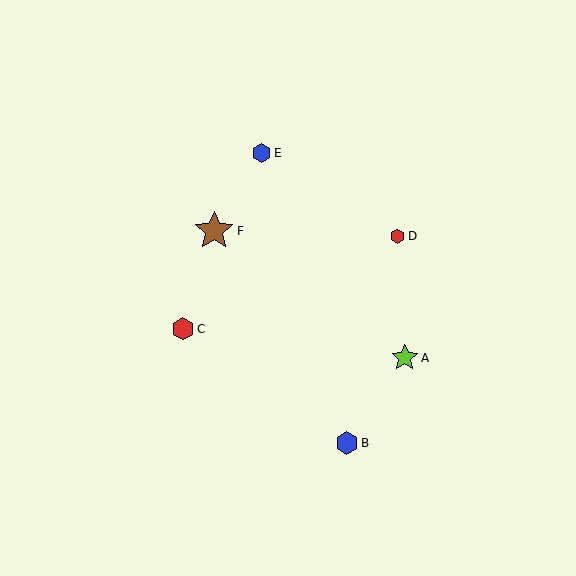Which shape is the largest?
The brown star (labeled F) is the largest.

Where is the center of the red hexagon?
The center of the red hexagon is at (398, 236).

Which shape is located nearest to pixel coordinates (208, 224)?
The brown star (labeled F) at (214, 231) is nearest to that location.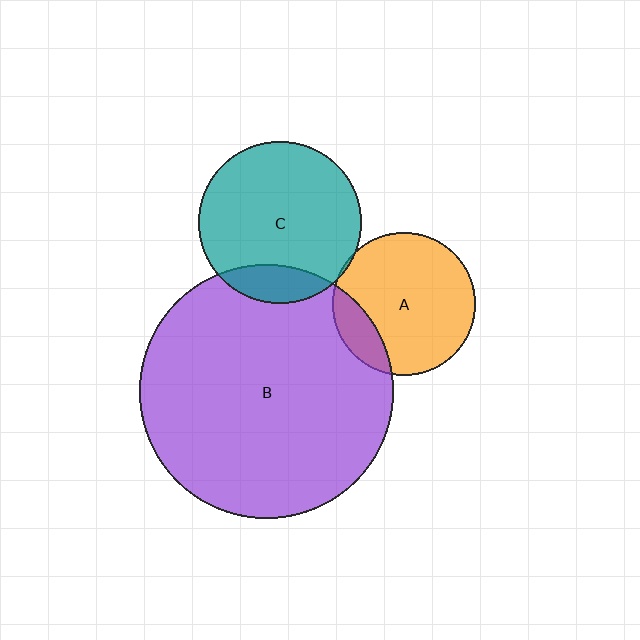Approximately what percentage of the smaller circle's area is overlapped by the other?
Approximately 15%.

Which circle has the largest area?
Circle B (purple).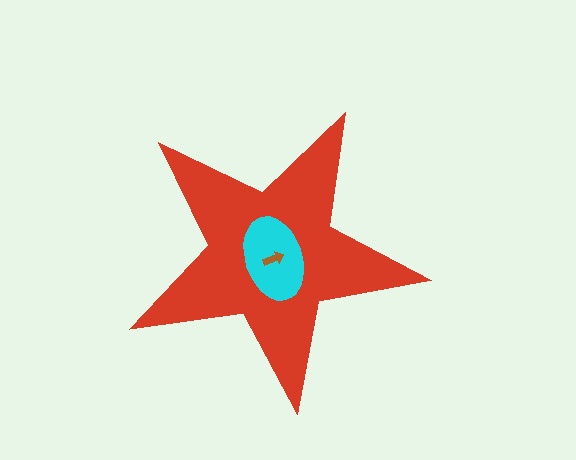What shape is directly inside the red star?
The cyan ellipse.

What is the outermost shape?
The red star.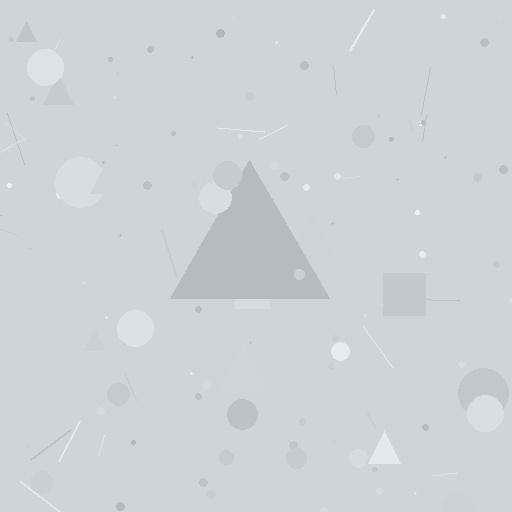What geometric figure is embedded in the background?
A triangle is embedded in the background.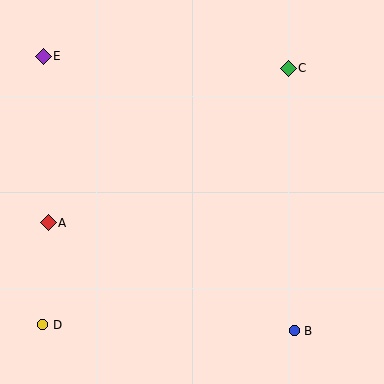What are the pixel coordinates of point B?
Point B is at (294, 331).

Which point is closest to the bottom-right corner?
Point B is closest to the bottom-right corner.